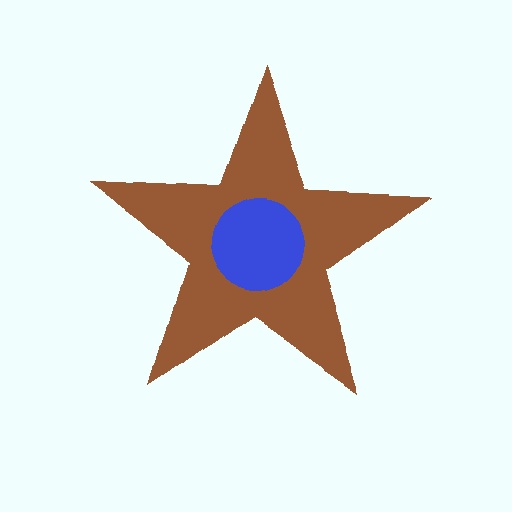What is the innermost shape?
The blue circle.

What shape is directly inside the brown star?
The blue circle.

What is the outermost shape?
The brown star.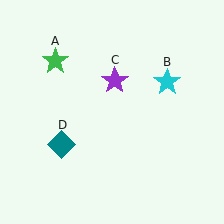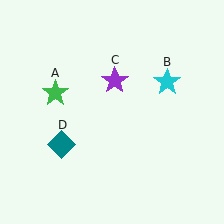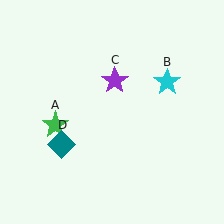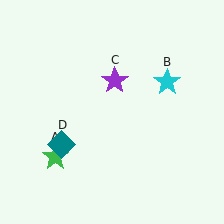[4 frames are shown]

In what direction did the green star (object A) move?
The green star (object A) moved down.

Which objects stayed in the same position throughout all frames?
Cyan star (object B) and purple star (object C) and teal diamond (object D) remained stationary.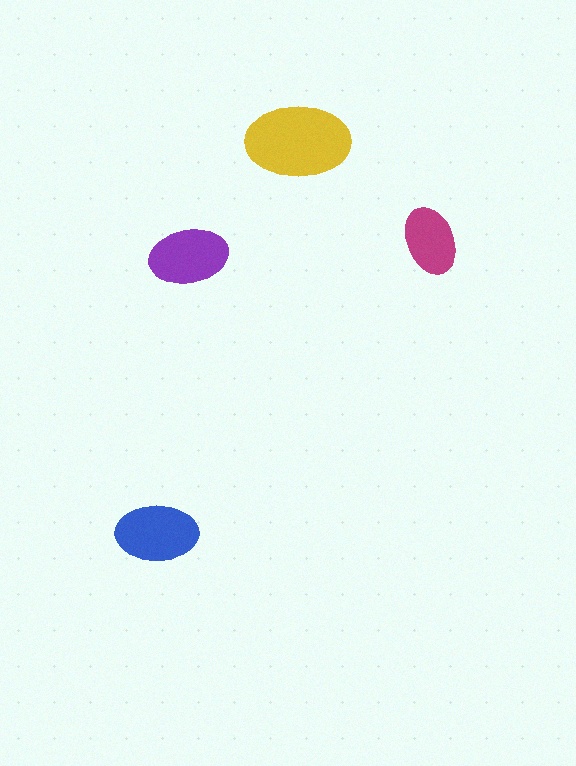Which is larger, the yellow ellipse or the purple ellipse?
The yellow one.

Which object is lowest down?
The blue ellipse is bottommost.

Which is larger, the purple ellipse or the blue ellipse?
The blue one.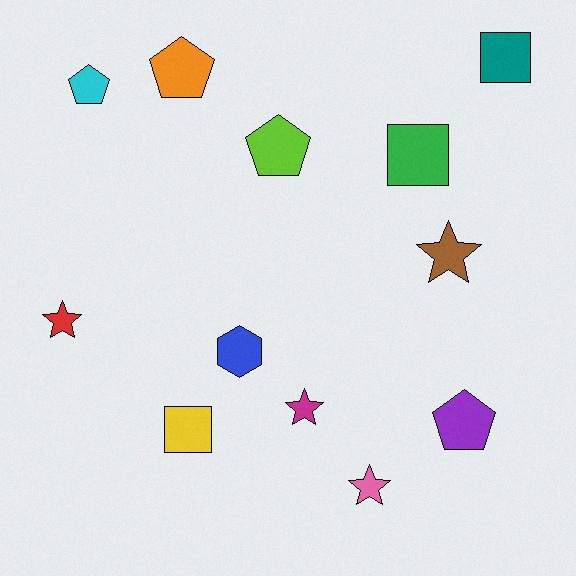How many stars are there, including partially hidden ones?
There are 4 stars.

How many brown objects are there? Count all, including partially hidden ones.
There is 1 brown object.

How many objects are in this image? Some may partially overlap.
There are 12 objects.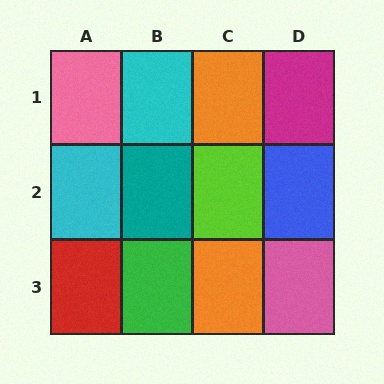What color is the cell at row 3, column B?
Green.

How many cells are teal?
1 cell is teal.